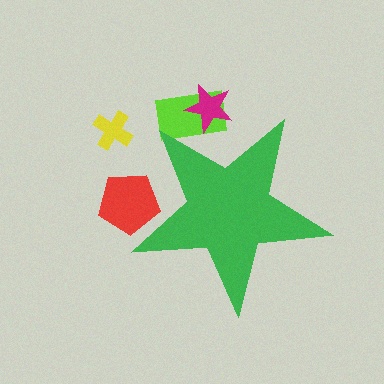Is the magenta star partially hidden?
Yes, the magenta star is partially hidden behind the green star.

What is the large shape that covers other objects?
A green star.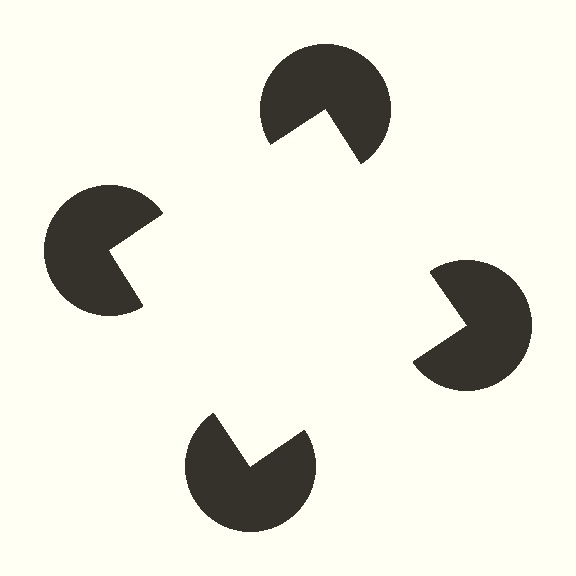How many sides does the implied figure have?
4 sides.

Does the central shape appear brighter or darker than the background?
It typically appears slightly brighter than the background, even though no actual brightness change is drawn.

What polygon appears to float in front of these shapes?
An illusory square — its edges are inferred from the aligned wedge cuts in the pac-man discs, not physically drawn.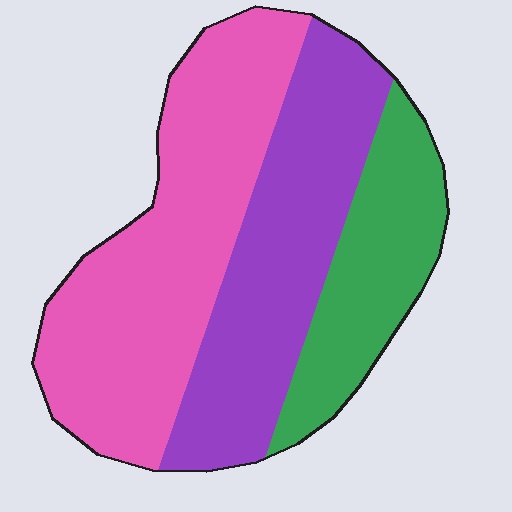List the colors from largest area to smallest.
From largest to smallest: pink, purple, green.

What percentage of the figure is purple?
Purple takes up about one third (1/3) of the figure.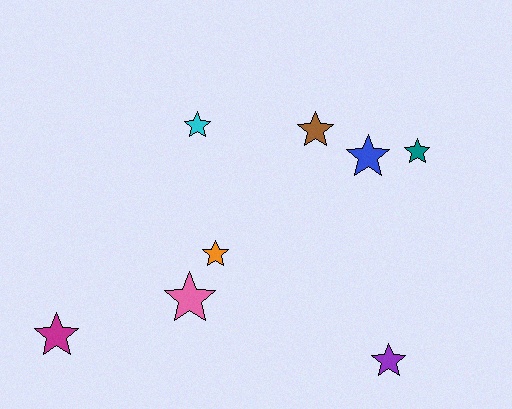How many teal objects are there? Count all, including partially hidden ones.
There is 1 teal object.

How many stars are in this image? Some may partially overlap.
There are 8 stars.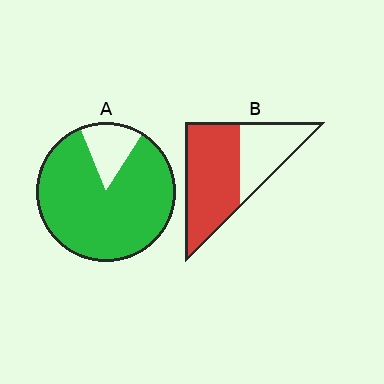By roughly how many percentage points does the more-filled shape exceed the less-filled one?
By roughly 20 percentage points (A over B).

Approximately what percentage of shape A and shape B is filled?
A is approximately 85% and B is approximately 65%.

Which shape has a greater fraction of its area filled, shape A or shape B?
Shape A.